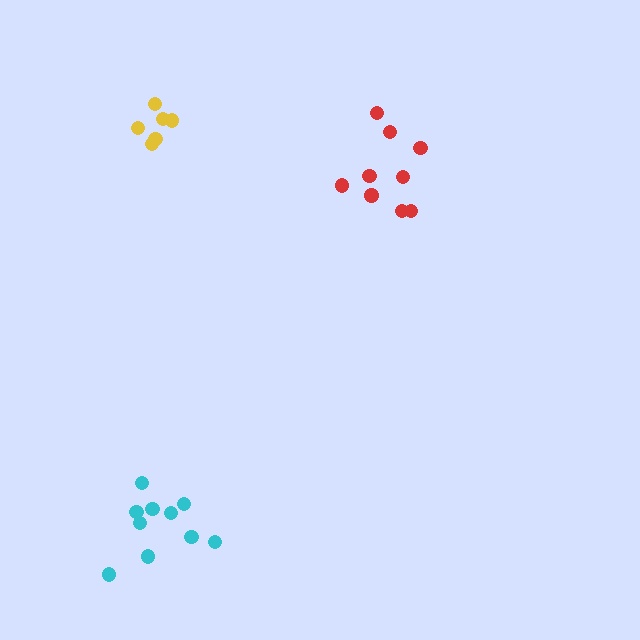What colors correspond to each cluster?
The clusters are colored: cyan, yellow, red.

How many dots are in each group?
Group 1: 10 dots, Group 2: 6 dots, Group 3: 9 dots (25 total).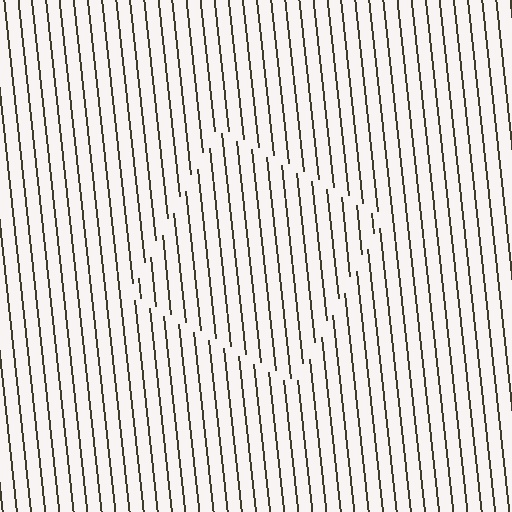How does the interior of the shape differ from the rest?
The interior of the shape contains the same grating, shifted by half a period — the contour is defined by the phase discontinuity where line-ends from the inner and outer gratings abut.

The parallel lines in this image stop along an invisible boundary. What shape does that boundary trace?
An illusory square. The interior of the shape contains the same grating, shifted by half a period — the contour is defined by the phase discontinuity where line-ends from the inner and outer gratings abut.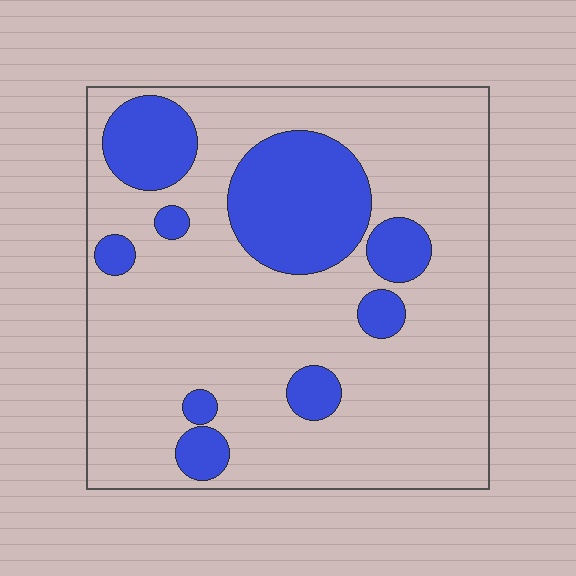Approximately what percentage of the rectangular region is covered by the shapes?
Approximately 25%.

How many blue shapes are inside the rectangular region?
9.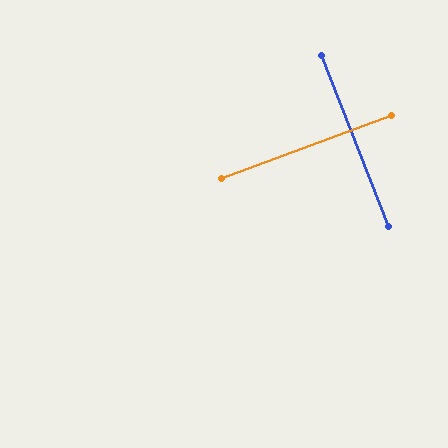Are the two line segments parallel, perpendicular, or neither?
Perpendicular — they meet at approximately 89°.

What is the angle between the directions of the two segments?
Approximately 89 degrees.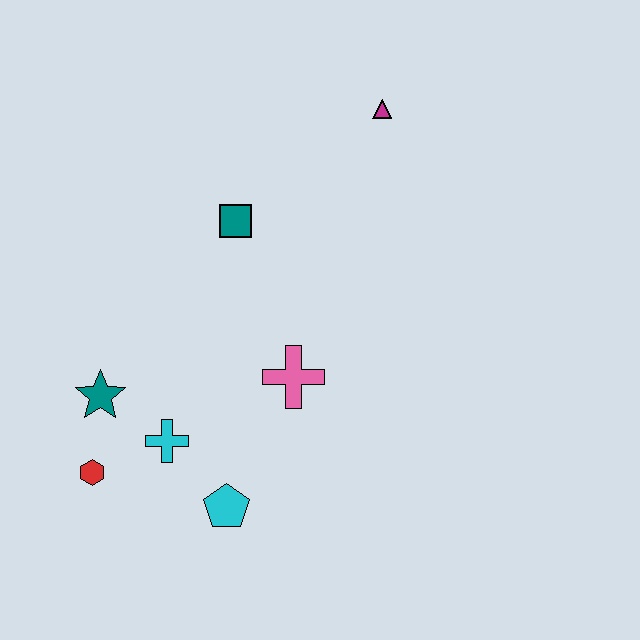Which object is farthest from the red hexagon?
The magenta triangle is farthest from the red hexagon.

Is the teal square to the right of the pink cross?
No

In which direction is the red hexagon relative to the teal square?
The red hexagon is below the teal square.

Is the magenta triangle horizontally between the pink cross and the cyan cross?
No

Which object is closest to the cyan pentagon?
The cyan cross is closest to the cyan pentagon.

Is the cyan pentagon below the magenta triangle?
Yes